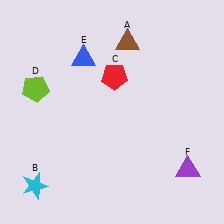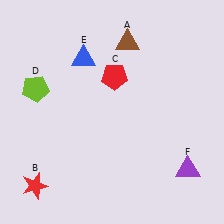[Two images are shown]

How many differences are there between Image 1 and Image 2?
There is 1 difference between the two images.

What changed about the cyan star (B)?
In Image 1, B is cyan. In Image 2, it changed to red.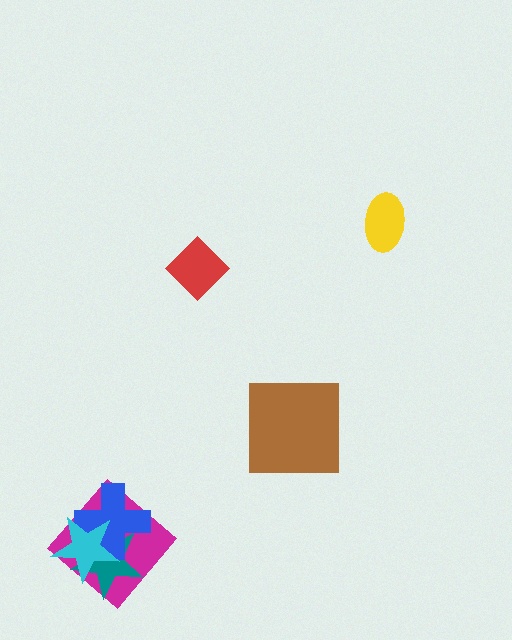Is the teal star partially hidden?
Yes, it is partially covered by another shape.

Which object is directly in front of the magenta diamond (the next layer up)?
The teal star is directly in front of the magenta diamond.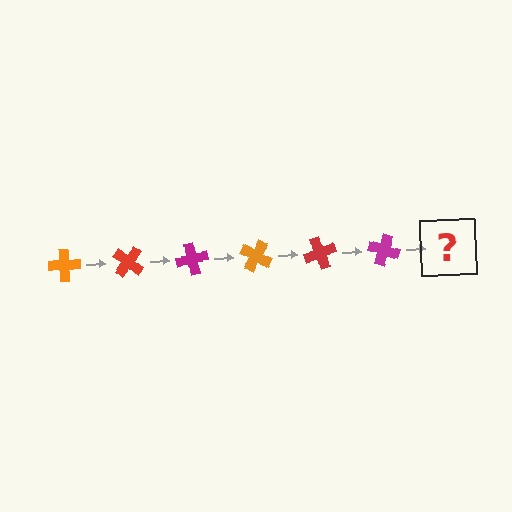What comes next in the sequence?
The next element should be an orange cross, rotated 240 degrees from the start.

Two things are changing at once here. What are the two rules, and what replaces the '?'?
The two rules are that it rotates 40 degrees each step and the color cycles through orange, red, and magenta. The '?' should be an orange cross, rotated 240 degrees from the start.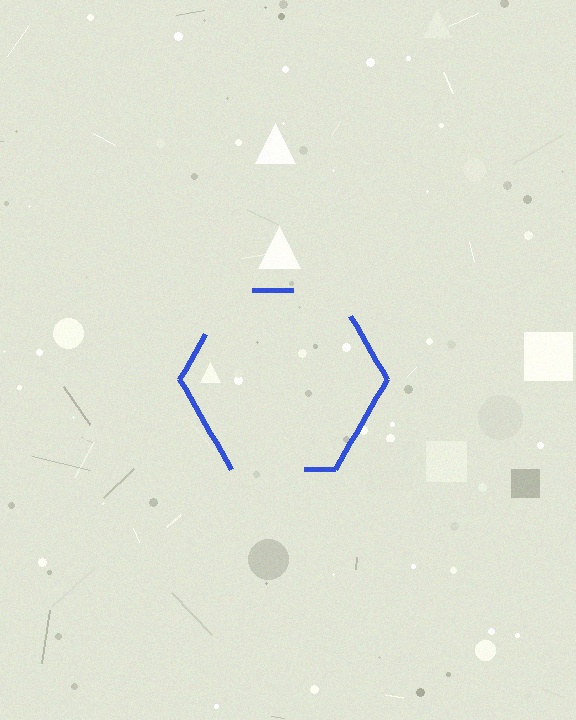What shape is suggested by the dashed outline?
The dashed outline suggests a hexagon.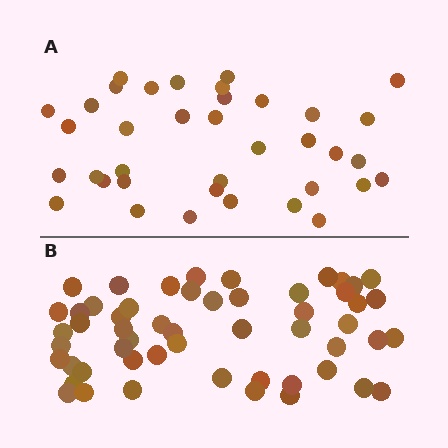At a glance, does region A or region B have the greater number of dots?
Region B (the bottom region) has more dots.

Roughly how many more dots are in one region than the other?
Region B has approximately 15 more dots than region A.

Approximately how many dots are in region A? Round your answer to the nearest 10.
About 40 dots. (The exact count is 37, which rounds to 40.)